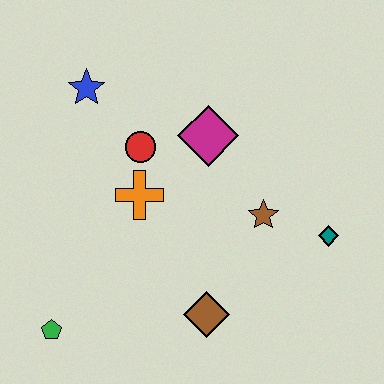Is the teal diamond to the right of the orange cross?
Yes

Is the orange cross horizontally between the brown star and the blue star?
Yes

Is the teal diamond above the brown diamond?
Yes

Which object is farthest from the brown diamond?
The blue star is farthest from the brown diamond.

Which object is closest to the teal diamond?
The brown star is closest to the teal diamond.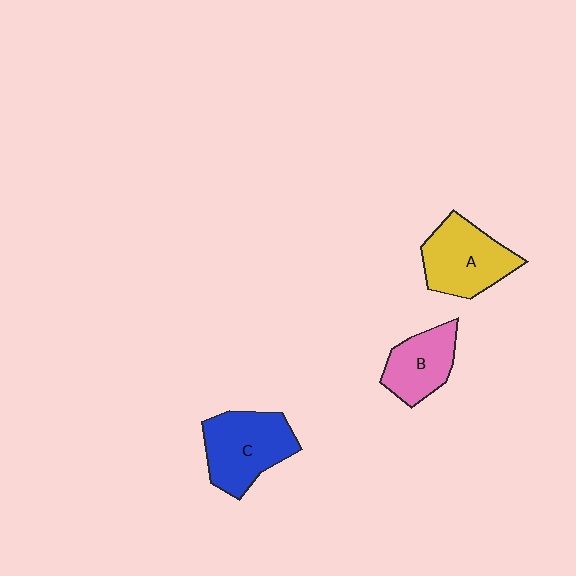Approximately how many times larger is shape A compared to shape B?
Approximately 1.3 times.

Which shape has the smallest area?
Shape B (pink).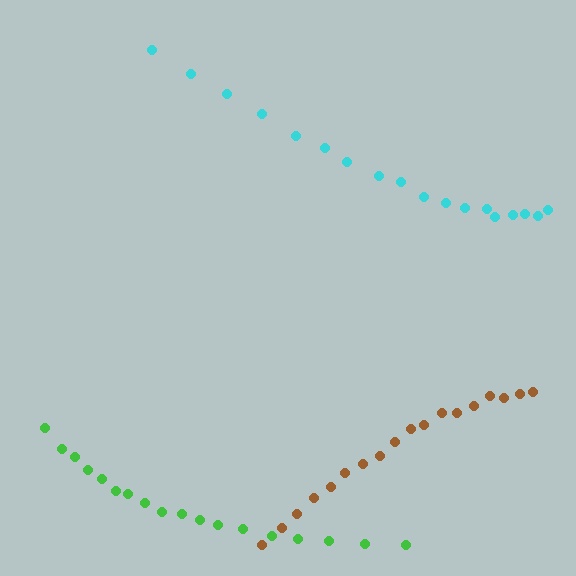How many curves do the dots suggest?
There are 3 distinct paths.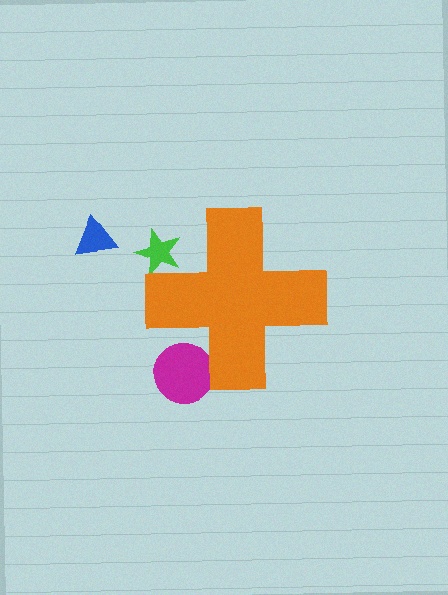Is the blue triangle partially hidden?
No, the blue triangle is fully visible.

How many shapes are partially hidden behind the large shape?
2 shapes are partially hidden.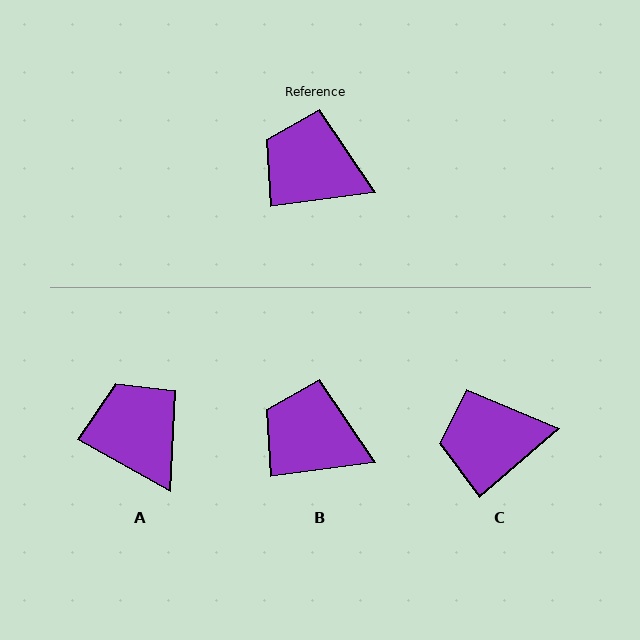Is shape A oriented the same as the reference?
No, it is off by about 37 degrees.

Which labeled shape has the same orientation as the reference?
B.